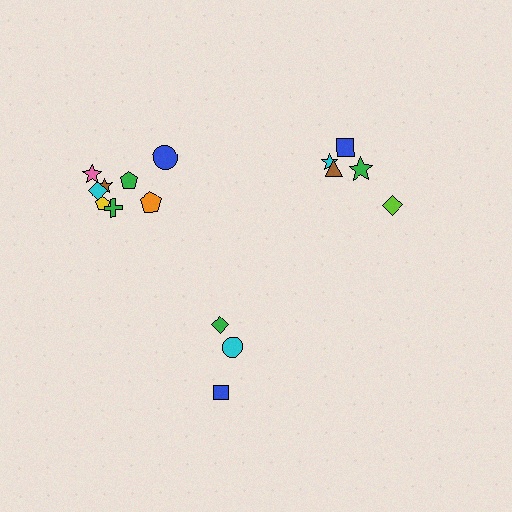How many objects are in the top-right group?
There are 5 objects.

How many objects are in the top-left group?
There are 8 objects.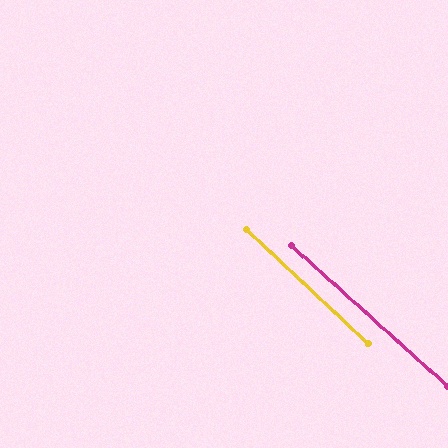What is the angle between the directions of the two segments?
Approximately 1 degree.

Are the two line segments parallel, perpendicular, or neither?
Parallel — their directions differ by only 1.2°.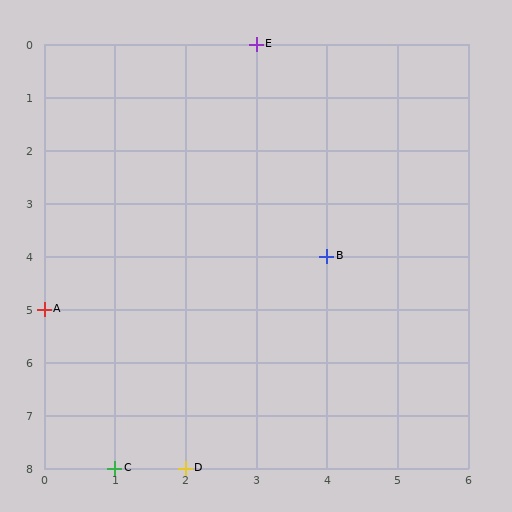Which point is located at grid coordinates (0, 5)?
Point A is at (0, 5).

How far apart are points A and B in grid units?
Points A and B are 4 columns and 1 row apart (about 4.1 grid units diagonally).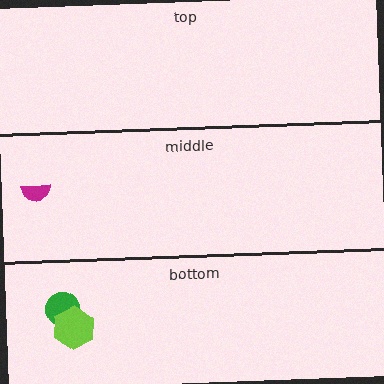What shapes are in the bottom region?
The green circle, the lime hexagon.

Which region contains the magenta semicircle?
The middle region.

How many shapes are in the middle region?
1.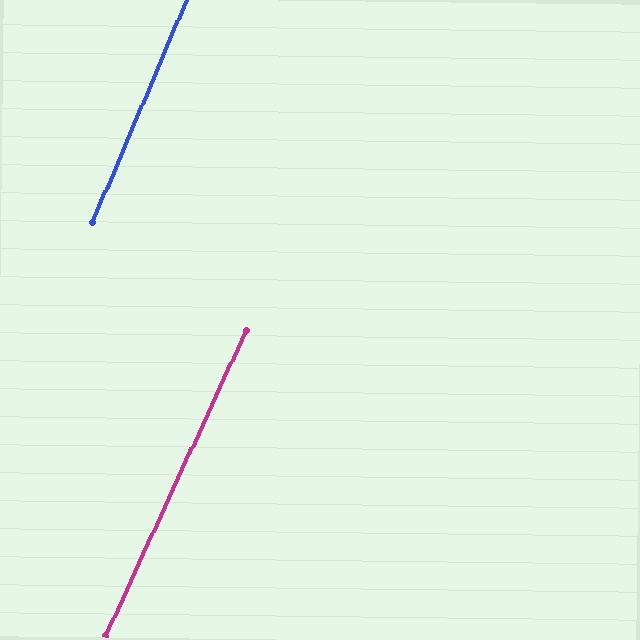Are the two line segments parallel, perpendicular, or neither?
Parallel — their directions differ by only 1.9°.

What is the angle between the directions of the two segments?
Approximately 2 degrees.